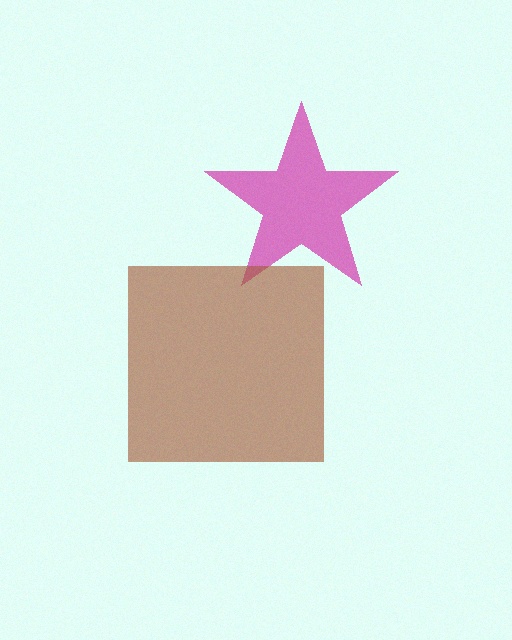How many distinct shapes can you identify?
There are 2 distinct shapes: a magenta star, a brown square.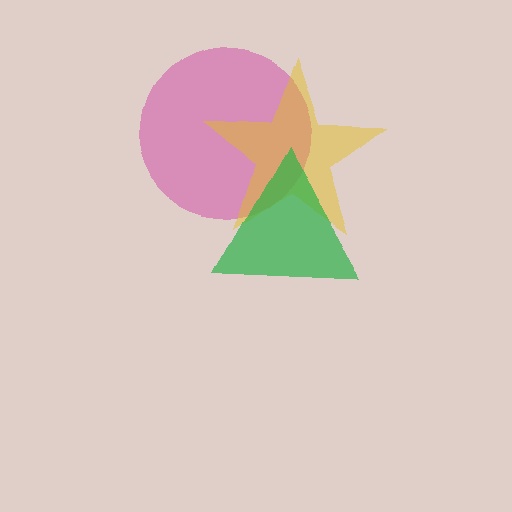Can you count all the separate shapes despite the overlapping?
Yes, there are 3 separate shapes.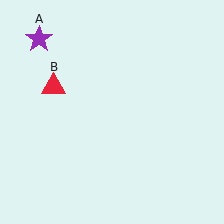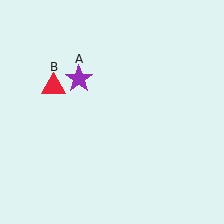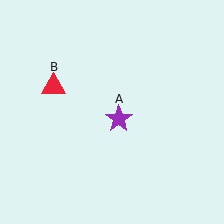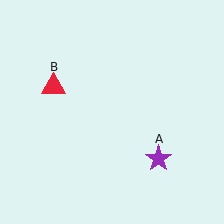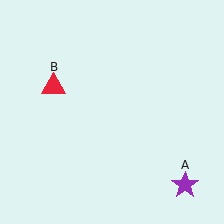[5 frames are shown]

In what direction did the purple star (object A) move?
The purple star (object A) moved down and to the right.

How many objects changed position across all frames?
1 object changed position: purple star (object A).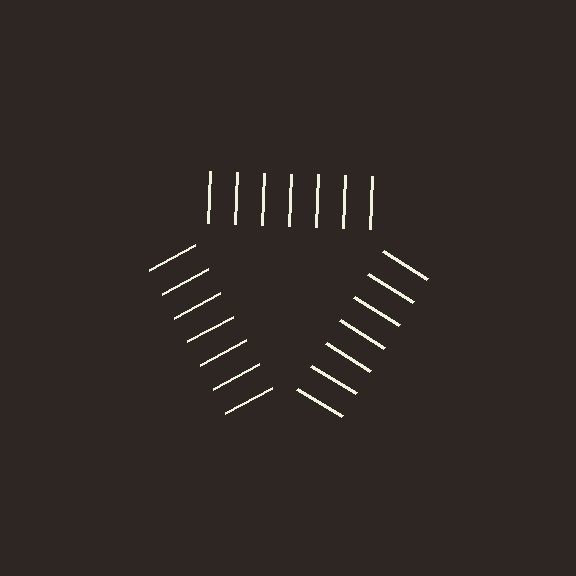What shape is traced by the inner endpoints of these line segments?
An illusory triangle — the line segments terminate on its edges but no continuous stroke is drawn.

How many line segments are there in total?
21 — 7 along each of the 3 edges.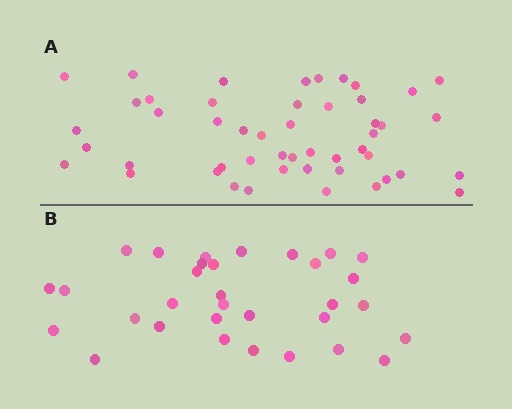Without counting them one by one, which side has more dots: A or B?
Region A (the top region) has more dots.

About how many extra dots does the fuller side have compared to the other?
Region A has approximately 15 more dots than region B.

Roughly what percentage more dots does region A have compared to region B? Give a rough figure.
About 55% more.